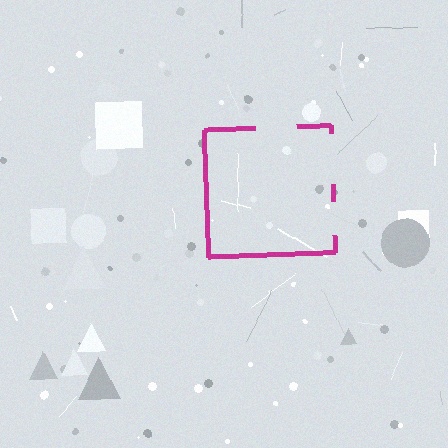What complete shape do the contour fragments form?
The contour fragments form a square.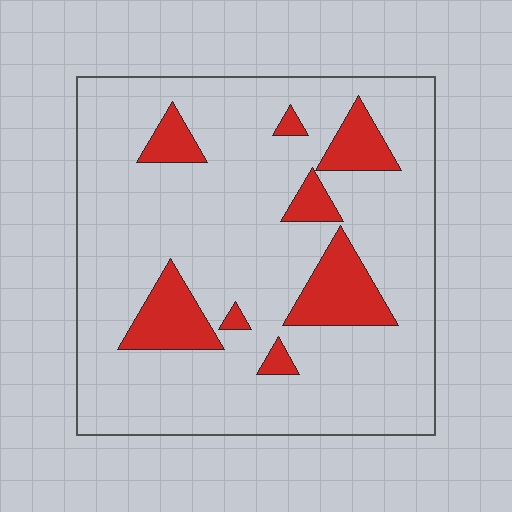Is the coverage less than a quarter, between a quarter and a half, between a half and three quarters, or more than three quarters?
Less than a quarter.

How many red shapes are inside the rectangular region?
8.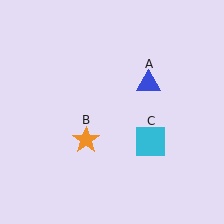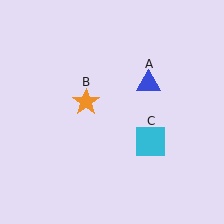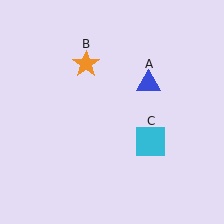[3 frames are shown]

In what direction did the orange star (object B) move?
The orange star (object B) moved up.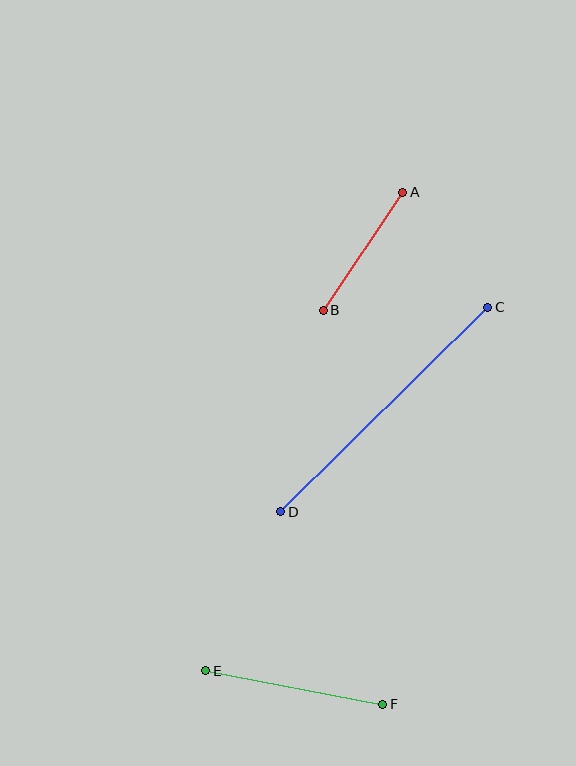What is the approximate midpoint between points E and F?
The midpoint is at approximately (294, 687) pixels.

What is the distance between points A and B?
The distance is approximately 143 pixels.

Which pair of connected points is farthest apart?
Points C and D are farthest apart.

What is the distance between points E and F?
The distance is approximately 180 pixels.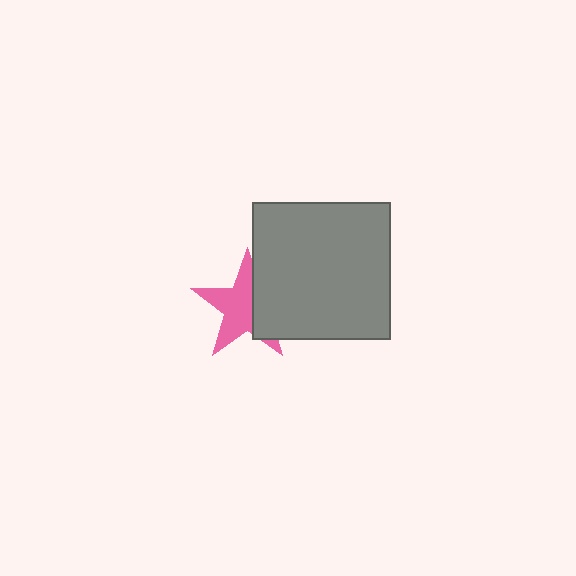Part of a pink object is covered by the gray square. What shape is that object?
It is a star.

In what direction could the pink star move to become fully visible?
The pink star could move left. That would shift it out from behind the gray square entirely.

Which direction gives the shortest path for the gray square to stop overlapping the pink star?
Moving right gives the shortest separation.